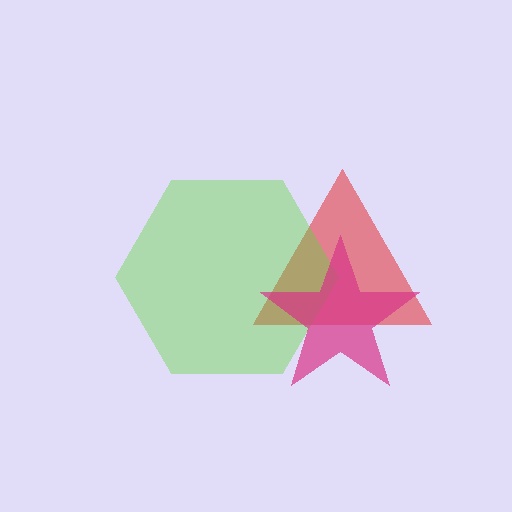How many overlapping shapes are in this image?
There are 3 overlapping shapes in the image.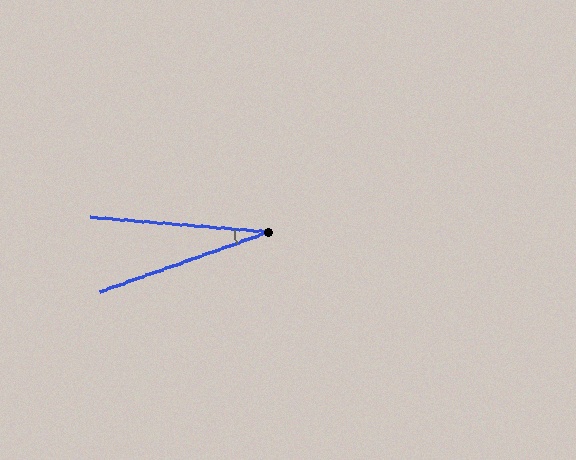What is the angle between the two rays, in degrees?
Approximately 24 degrees.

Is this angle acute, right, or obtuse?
It is acute.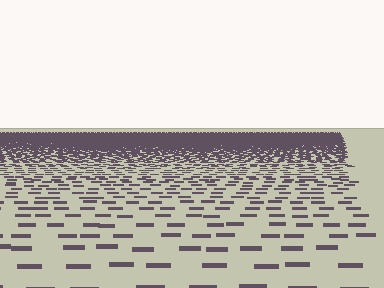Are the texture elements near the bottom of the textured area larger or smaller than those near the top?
Larger. Near the bottom, elements are closer to the viewer and appear at a bigger on-screen size.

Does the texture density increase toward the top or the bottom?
Density increases toward the top.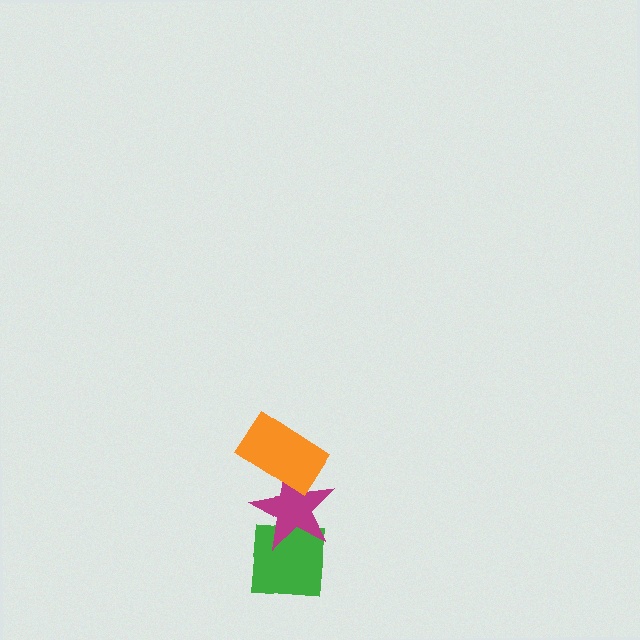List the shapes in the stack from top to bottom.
From top to bottom: the orange rectangle, the magenta star, the green square.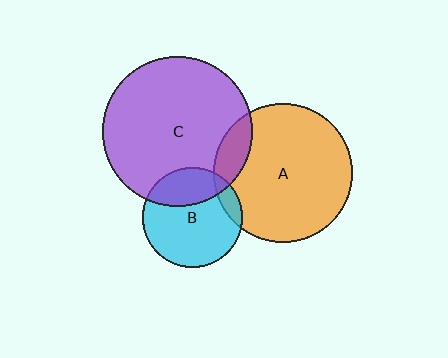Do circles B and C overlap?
Yes.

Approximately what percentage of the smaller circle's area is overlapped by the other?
Approximately 30%.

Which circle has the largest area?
Circle C (purple).